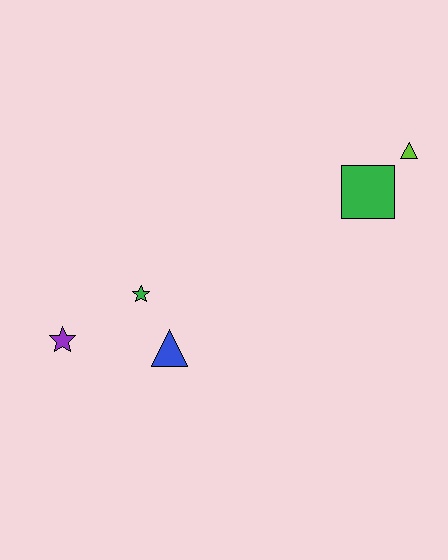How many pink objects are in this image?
There are no pink objects.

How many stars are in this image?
There are 2 stars.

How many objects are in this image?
There are 5 objects.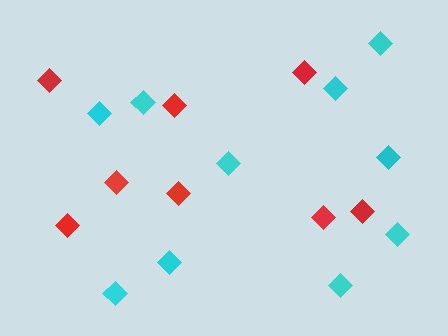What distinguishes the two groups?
There are 2 groups: one group of cyan diamonds (10) and one group of red diamonds (8).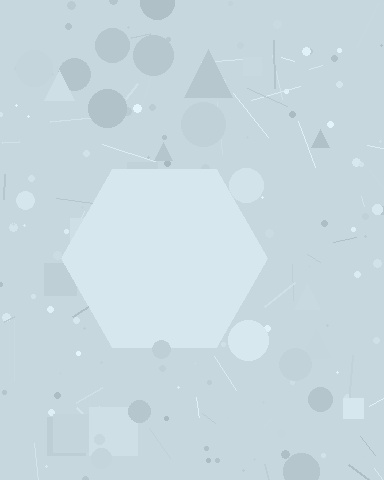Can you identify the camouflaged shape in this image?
The camouflaged shape is a hexagon.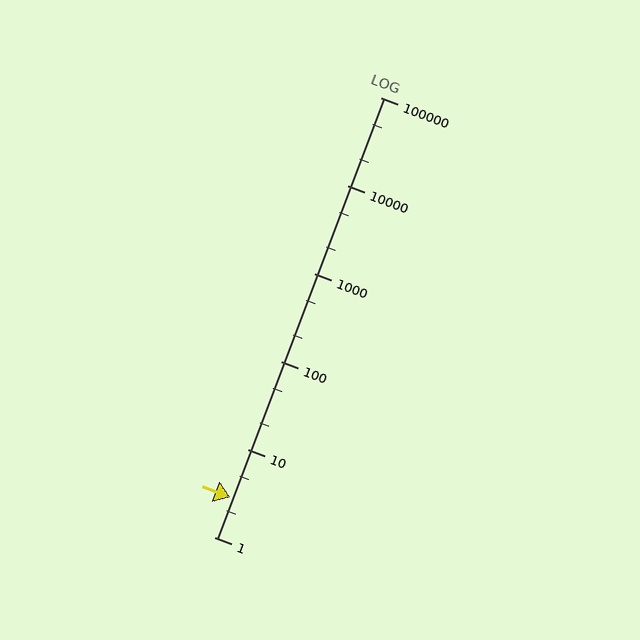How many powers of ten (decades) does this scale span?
The scale spans 5 decades, from 1 to 100000.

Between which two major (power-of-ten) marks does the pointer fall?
The pointer is between 1 and 10.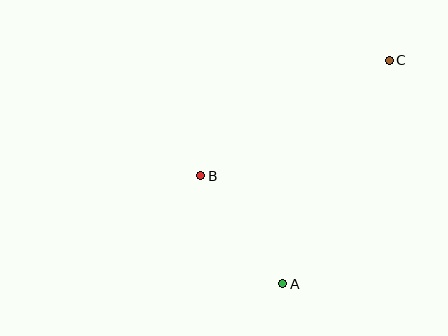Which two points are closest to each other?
Points A and B are closest to each other.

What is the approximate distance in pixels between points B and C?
The distance between B and C is approximately 221 pixels.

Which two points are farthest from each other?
Points A and C are farthest from each other.